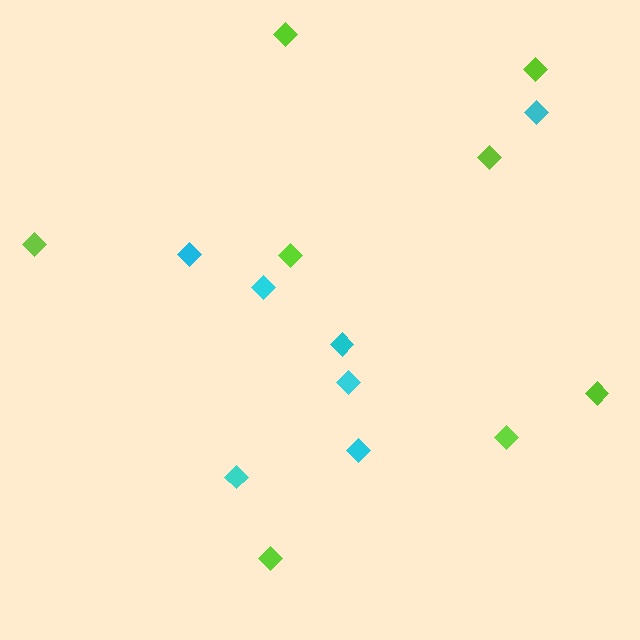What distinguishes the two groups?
There are 2 groups: one group of cyan diamonds (7) and one group of lime diamonds (8).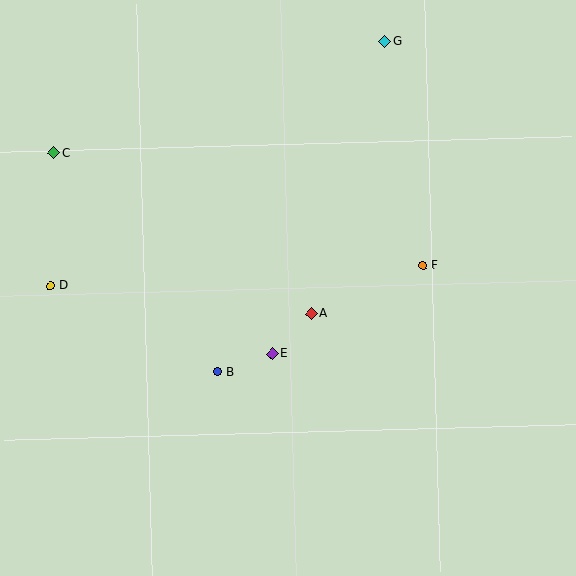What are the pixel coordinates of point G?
Point G is at (385, 42).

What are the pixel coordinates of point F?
Point F is at (423, 265).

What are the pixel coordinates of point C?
Point C is at (54, 153).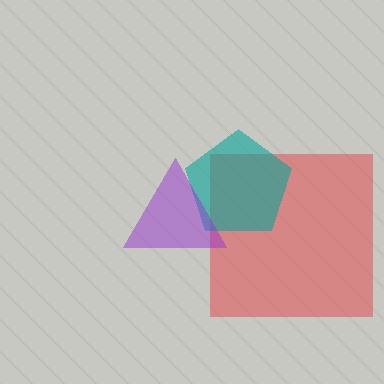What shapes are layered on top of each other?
The layered shapes are: a red square, a teal pentagon, a purple triangle.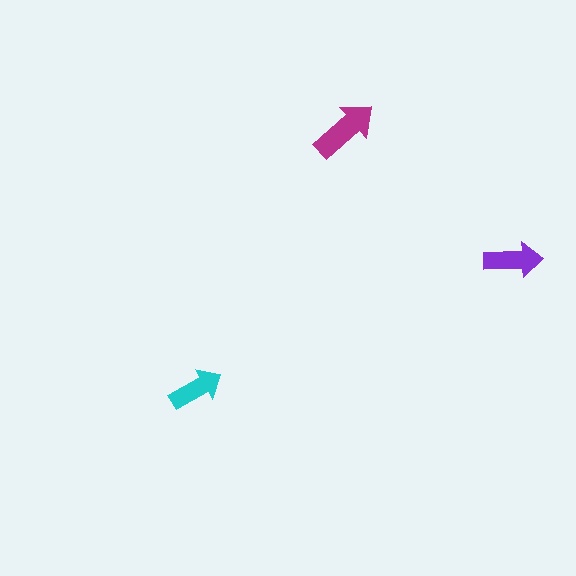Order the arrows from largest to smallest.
the magenta one, the purple one, the cyan one.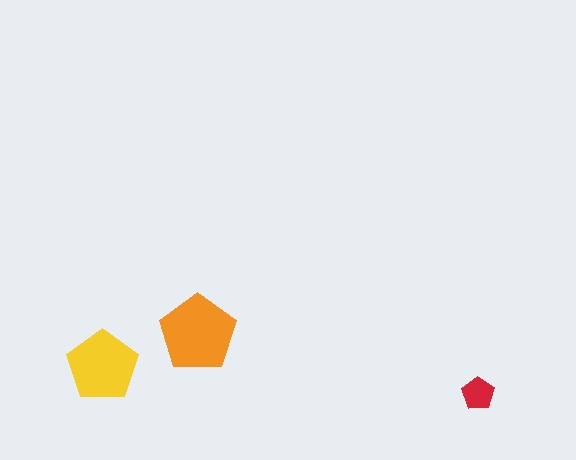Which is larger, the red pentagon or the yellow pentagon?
The yellow one.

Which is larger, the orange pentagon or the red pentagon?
The orange one.